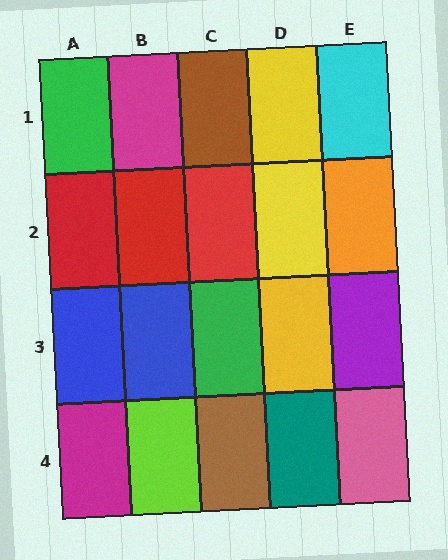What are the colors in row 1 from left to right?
Green, magenta, brown, yellow, cyan.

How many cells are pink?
1 cell is pink.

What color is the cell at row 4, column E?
Pink.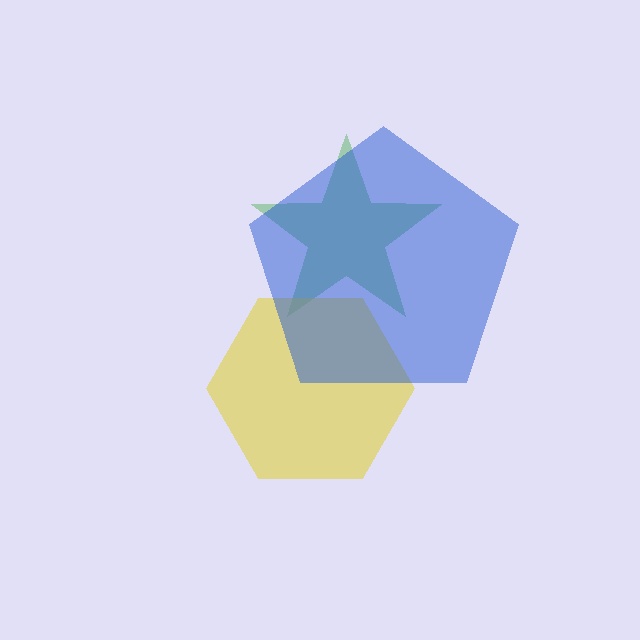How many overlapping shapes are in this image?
There are 3 overlapping shapes in the image.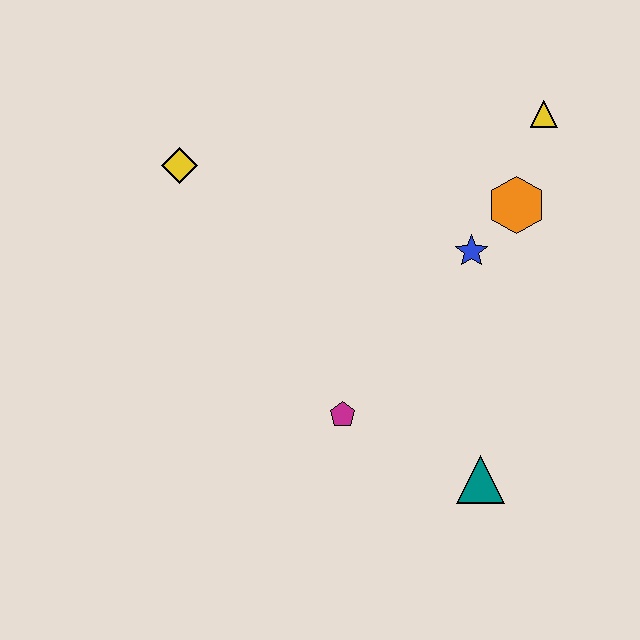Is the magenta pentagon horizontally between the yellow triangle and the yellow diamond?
Yes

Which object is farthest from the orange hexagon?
The yellow diamond is farthest from the orange hexagon.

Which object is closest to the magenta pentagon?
The teal triangle is closest to the magenta pentagon.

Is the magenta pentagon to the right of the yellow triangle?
No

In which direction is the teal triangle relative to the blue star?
The teal triangle is below the blue star.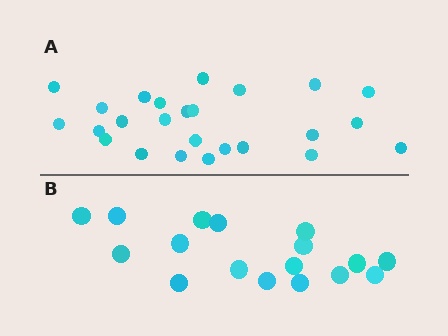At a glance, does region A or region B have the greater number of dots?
Region A (the top region) has more dots.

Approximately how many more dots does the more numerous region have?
Region A has roughly 8 or so more dots than region B.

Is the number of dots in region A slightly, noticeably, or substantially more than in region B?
Region A has substantially more. The ratio is roughly 1.5 to 1.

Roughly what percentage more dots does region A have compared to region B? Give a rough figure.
About 45% more.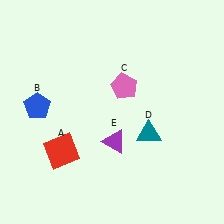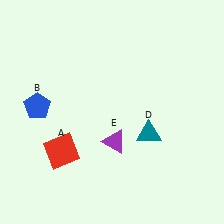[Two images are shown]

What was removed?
The pink pentagon (C) was removed in Image 2.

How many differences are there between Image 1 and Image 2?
There is 1 difference between the two images.